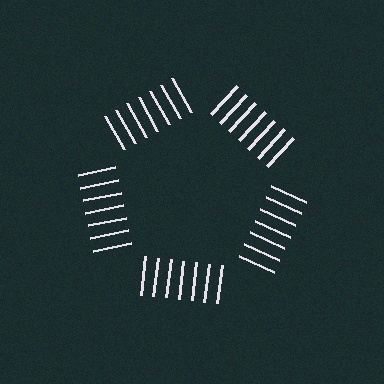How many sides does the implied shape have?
5 sides — the line-ends trace a pentagon.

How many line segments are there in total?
35 — 7 along each of the 5 edges.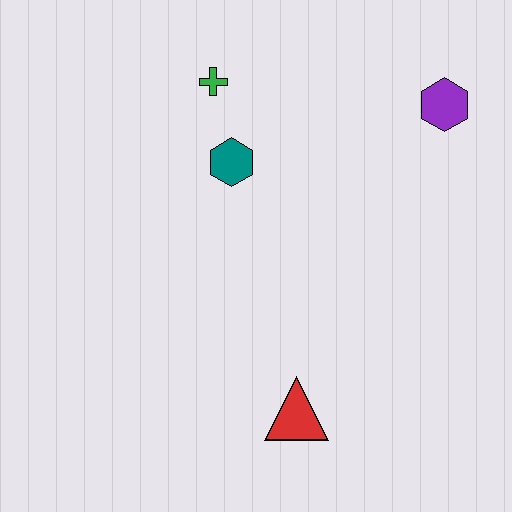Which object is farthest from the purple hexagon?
The red triangle is farthest from the purple hexagon.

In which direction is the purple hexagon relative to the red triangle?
The purple hexagon is above the red triangle.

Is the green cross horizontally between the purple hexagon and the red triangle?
No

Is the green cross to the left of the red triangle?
Yes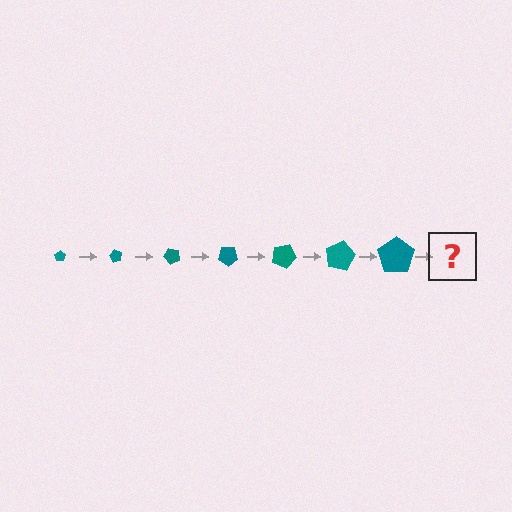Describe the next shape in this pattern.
It should be a pentagon, larger than the previous one and rotated 420 degrees from the start.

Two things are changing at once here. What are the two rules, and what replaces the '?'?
The two rules are that the pentagon grows larger each step and it rotates 60 degrees each step. The '?' should be a pentagon, larger than the previous one and rotated 420 degrees from the start.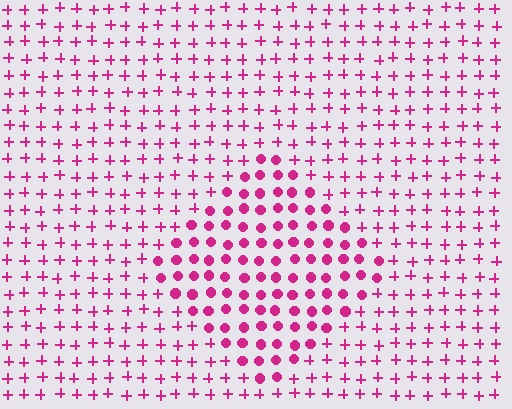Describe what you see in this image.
The image is filled with small magenta elements arranged in a uniform grid. A diamond-shaped region contains circles, while the surrounding area contains plus signs. The boundary is defined purely by the change in element shape.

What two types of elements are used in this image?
The image uses circles inside the diamond region and plus signs outside it.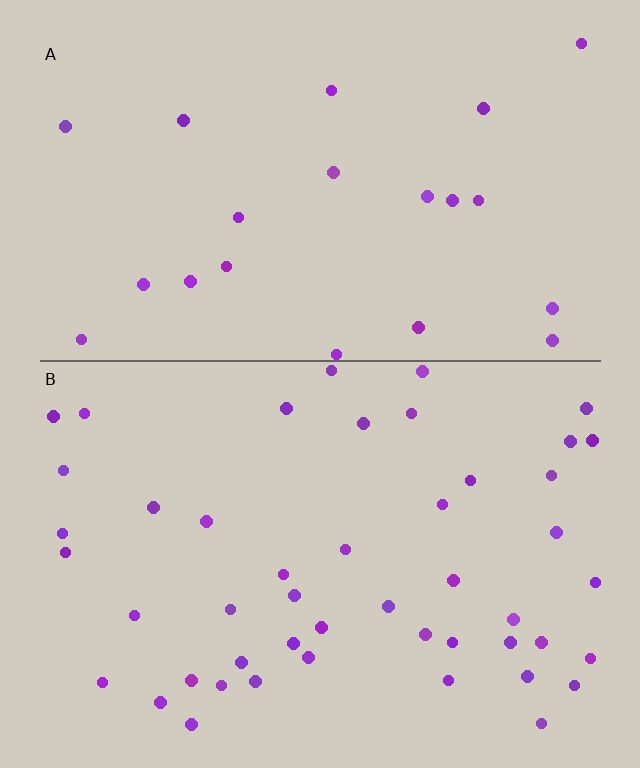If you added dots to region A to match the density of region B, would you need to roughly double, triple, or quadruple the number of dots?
Approximately double.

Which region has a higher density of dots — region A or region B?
B (the bottom).